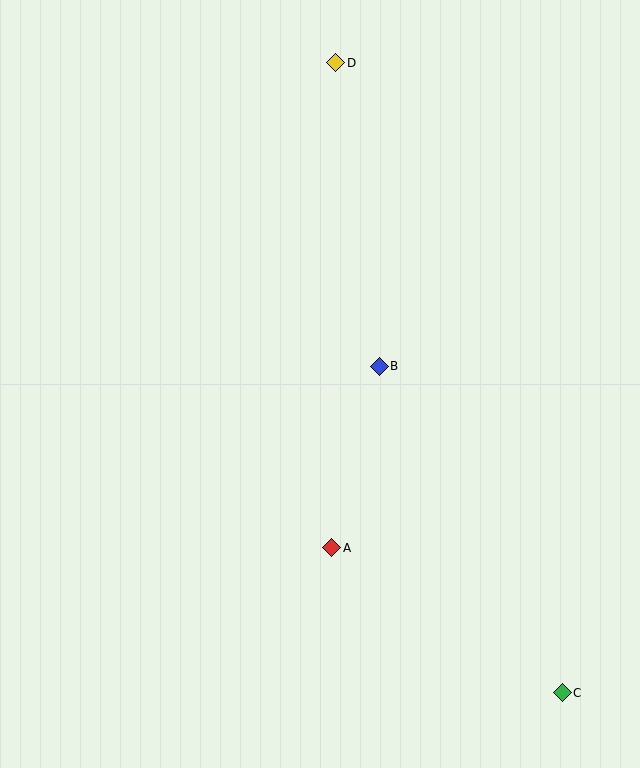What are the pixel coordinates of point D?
Point D is at (336, 63).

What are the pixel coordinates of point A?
Point A is at (332, 548).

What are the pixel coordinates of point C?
Point C is at (562, 693).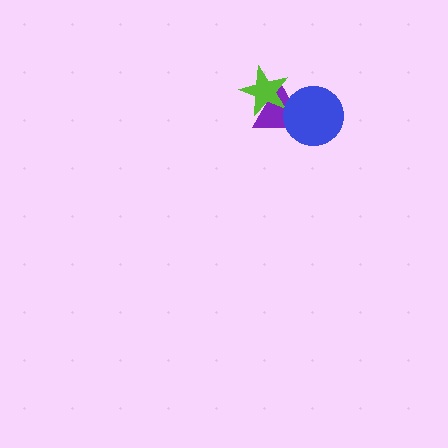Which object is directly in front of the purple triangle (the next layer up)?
The lime star is directly in front of the purple triangle.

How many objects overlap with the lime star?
1 object overlaps with the lime star.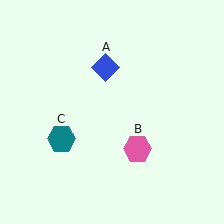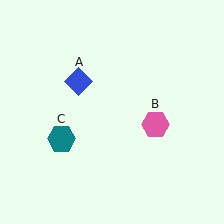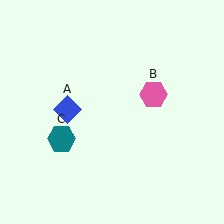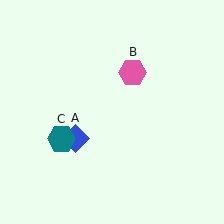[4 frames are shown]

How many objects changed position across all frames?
2 objects changed position: blue diamond (object A), pink hexagon (object B).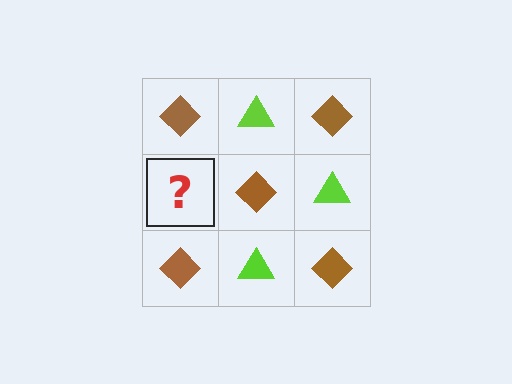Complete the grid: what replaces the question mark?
The question mark should be replaced with a lime triangle.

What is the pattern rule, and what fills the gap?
The rule is that it alternates brown diamond and lime triangle in a checkerboard pattern. The gap should be filled with a lime triangle.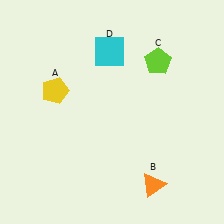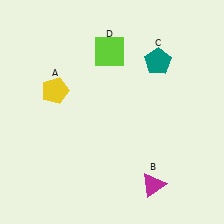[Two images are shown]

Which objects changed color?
B changed from orange to magenta. C changed from lime to teal. D changed from cyan to lime.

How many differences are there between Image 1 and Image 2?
There are 3 differences between the two images.